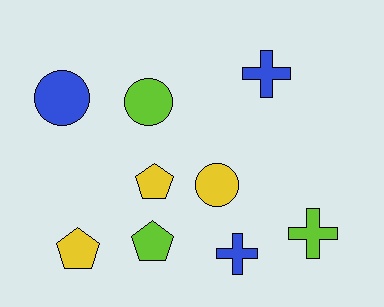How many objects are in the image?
There are 9 objects.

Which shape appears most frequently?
Cross, with 3 objects.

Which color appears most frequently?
Lime, with 3 objects.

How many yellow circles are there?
There is 1 yellow circle.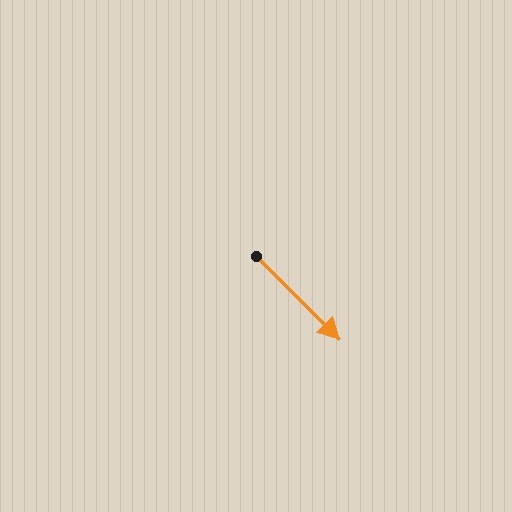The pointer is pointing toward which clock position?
Roughly 4 o'clock.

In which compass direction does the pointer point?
Southeast.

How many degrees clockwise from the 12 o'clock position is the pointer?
Approximately 135 degrees.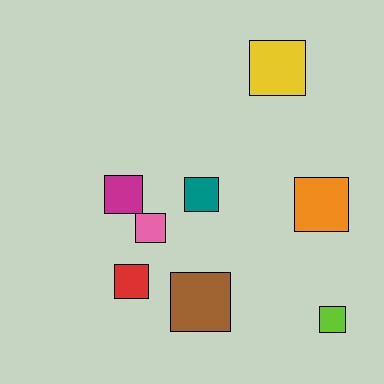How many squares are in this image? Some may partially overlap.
There are 8 squares.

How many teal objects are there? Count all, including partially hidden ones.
There is 1 teal object.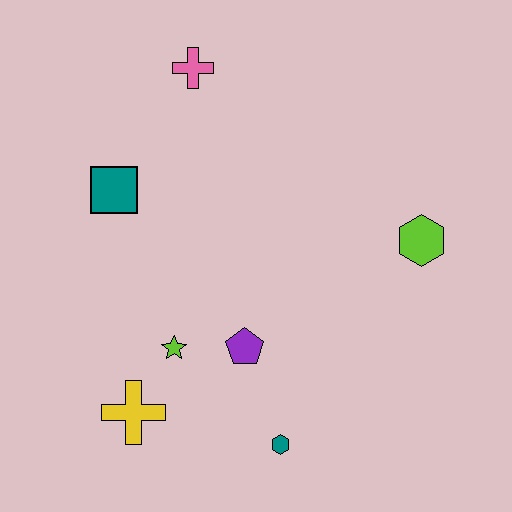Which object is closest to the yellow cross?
The lime star is closest to the yellow cross.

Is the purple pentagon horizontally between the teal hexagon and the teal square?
Yes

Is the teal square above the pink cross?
No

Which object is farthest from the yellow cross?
The pink cross is farthest from the yellow cross.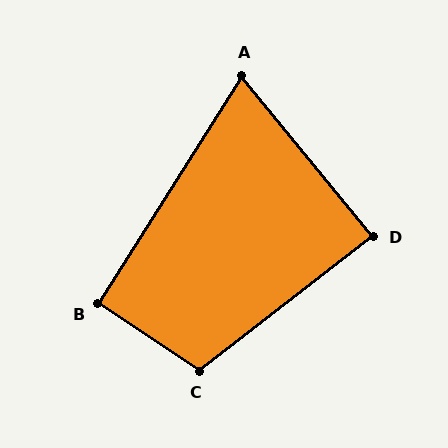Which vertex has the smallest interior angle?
A, at approximately 72 degrees.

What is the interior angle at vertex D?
Approximately 89 degrees (approximately right).